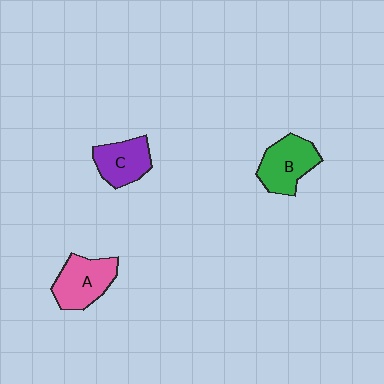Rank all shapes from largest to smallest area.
From largest to smallest: A (pink), B (green), C (purple).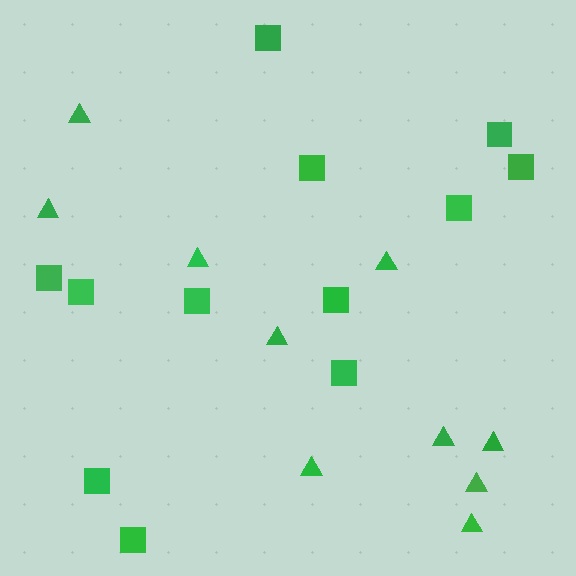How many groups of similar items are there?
There are 2 groups: one group of squares (12) and one group of triangles (10).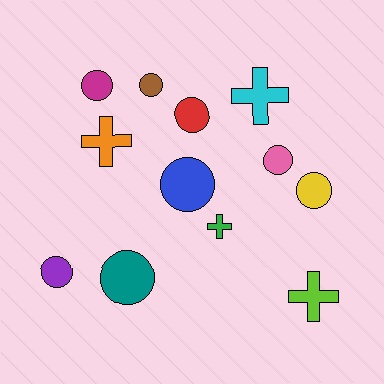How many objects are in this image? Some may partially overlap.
There are 12 objects.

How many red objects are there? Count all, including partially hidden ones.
There is 1 red object.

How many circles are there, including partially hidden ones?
There are 8 circles.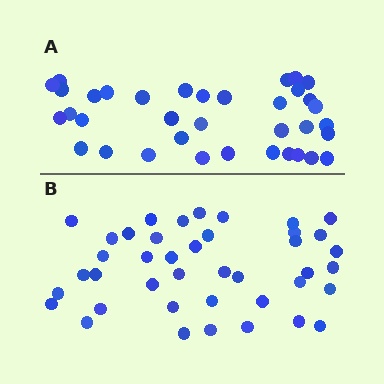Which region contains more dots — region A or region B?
Region B (the bottom region) has more dots.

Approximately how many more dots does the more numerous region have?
Region B has about 5 more dots than region A.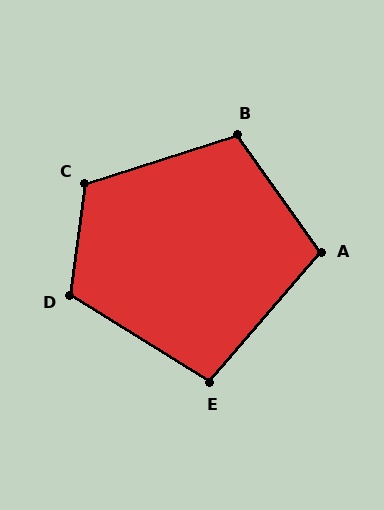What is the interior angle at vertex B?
Approximately 107 degrees (obtuse).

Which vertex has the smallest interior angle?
E, at approximately 99 degrees.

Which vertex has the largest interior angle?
C, at approximately 115 degrees.